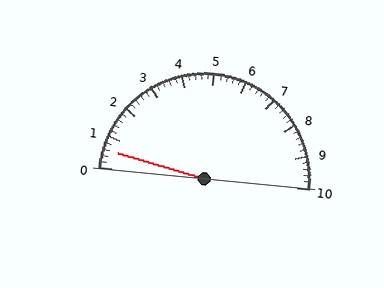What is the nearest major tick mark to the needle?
The nearest major tick mark is 1.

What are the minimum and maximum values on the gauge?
The gauge ranges from 0 to 10.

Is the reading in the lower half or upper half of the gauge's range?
The reading is in the lower half of the range (0 to 10).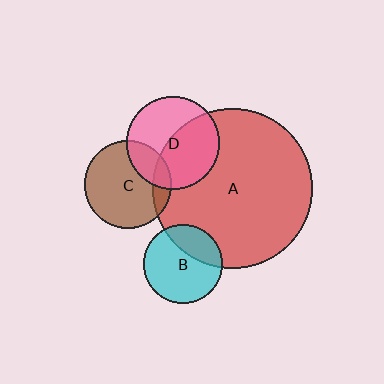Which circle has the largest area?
Circle A (red).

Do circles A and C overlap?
Yes.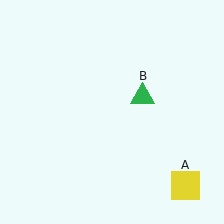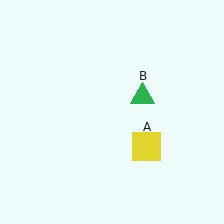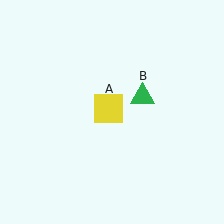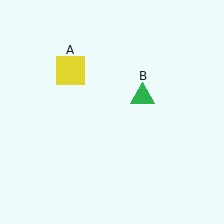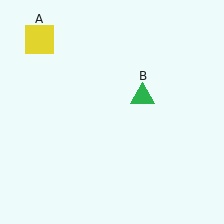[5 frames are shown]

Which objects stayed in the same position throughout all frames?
Green triangle (object B) remained stationary.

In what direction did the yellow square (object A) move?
The yellow square (object A) moved up and to the left.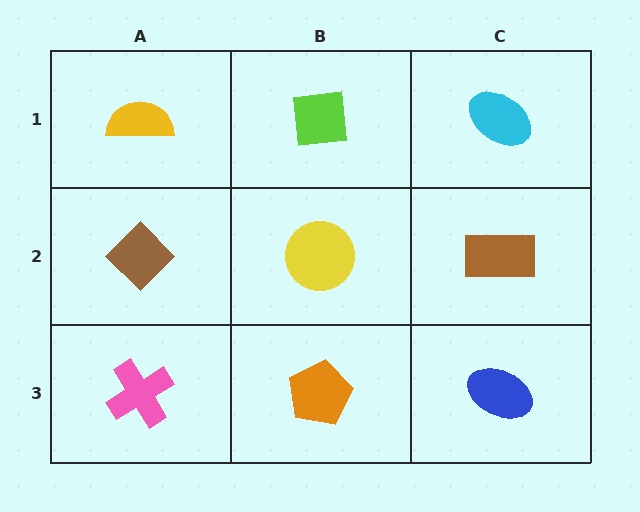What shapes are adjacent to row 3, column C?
A brown rectangle (row 2, column C), an orange pentagon (row 3, column B).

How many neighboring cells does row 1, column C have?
2.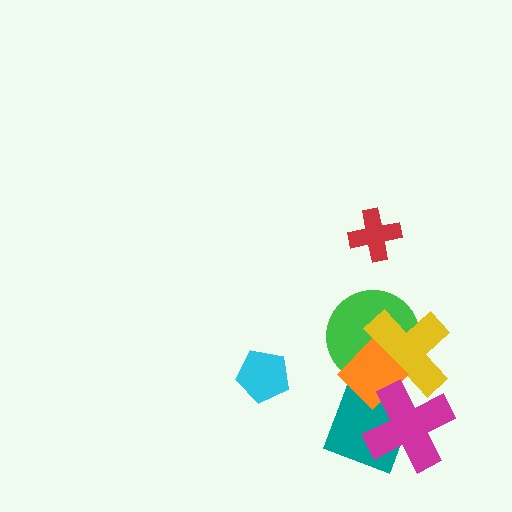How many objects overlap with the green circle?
2 objects overlap with the green circle.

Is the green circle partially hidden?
Yes, it is partially covered by another shape.